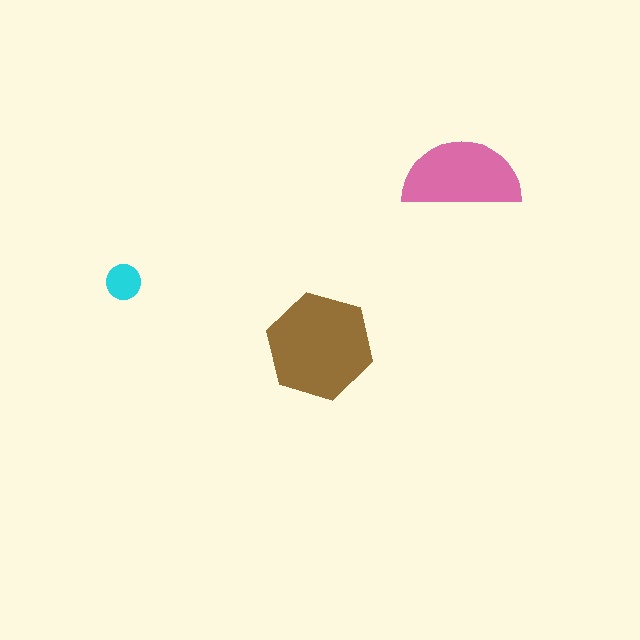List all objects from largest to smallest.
The brown hexagon, the pink semicircle, the cyan circle.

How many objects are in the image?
There are 3 objects in the image.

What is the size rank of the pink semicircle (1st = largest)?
2nd.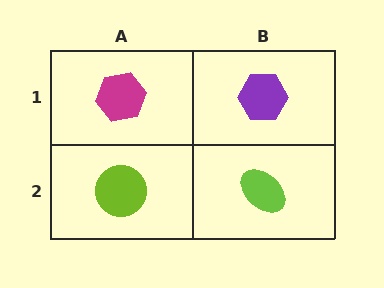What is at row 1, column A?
A magenta hexagon.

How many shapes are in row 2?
2 shapes.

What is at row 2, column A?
A lime circle.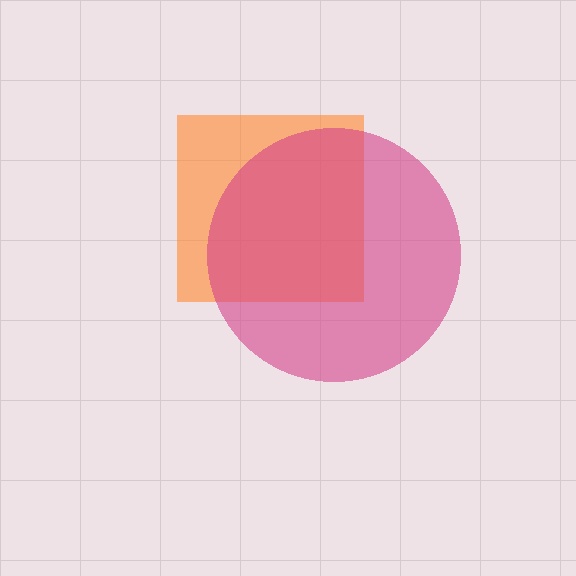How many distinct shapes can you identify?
There are 2 distinct shapes: an orange square, a magenta circle.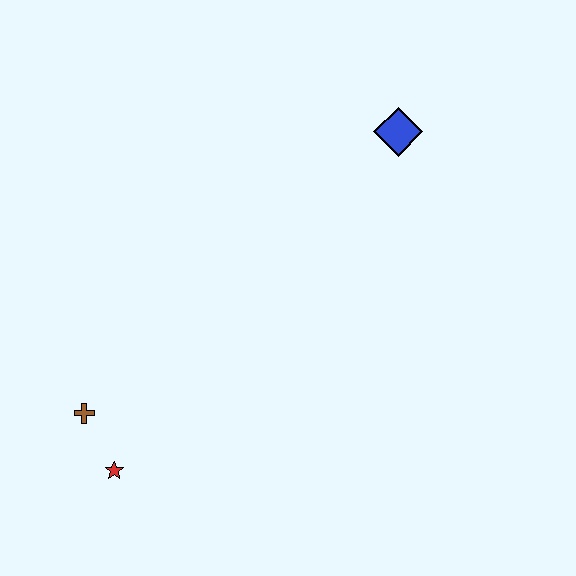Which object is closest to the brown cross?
The red star is closest to the brown cross.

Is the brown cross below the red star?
No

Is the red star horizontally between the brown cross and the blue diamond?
Yes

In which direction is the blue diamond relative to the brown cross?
The blue diamond is to the right of the brown cross.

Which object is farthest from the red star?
The blue diamond is farthest from the red star.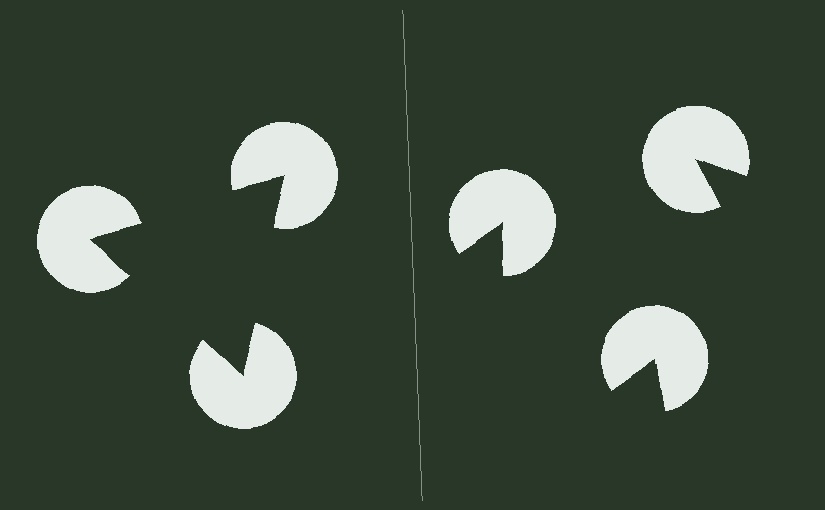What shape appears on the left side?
An illusory triangle.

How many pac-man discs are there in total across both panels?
6 — 3 on each side.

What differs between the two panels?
The pac-man discs are positioned identically on both sides; only the wedge orientations differ. On the left they align to a triangle; on the right they are misaligned.